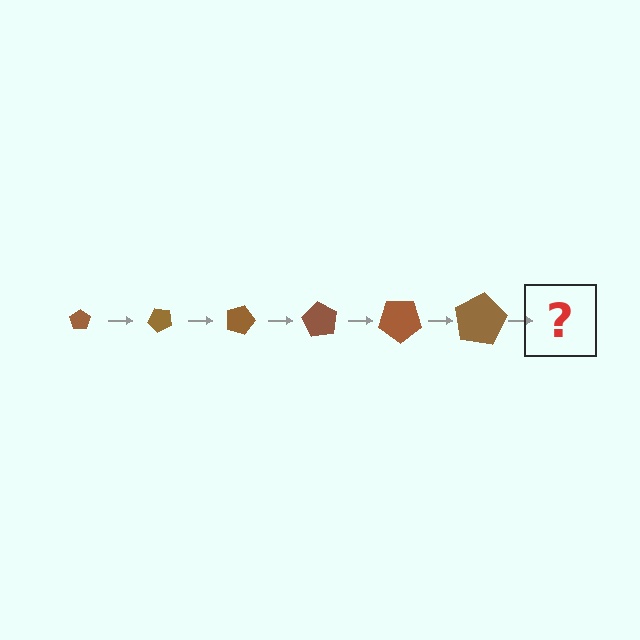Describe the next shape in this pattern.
It should be a pentagon, larger than the previous one and rotated 270 degrees from the start.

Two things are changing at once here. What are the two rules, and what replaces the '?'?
The two rules are that the pentagon grows larger each step and it rotates 45 degrees each step. The '?' should be a pentagon, larger than the previous one and rotated 270 degrees from the start.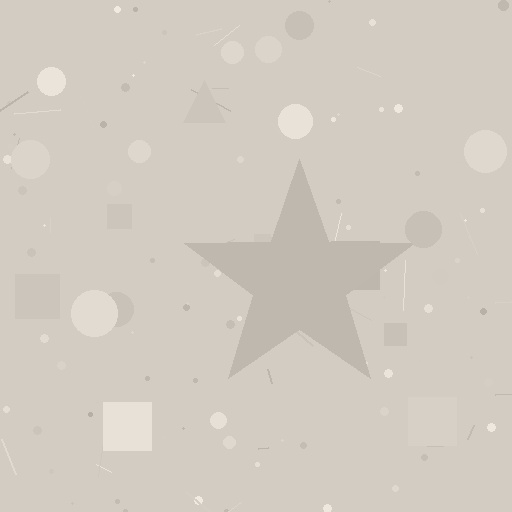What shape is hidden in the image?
A star is hidden in the image.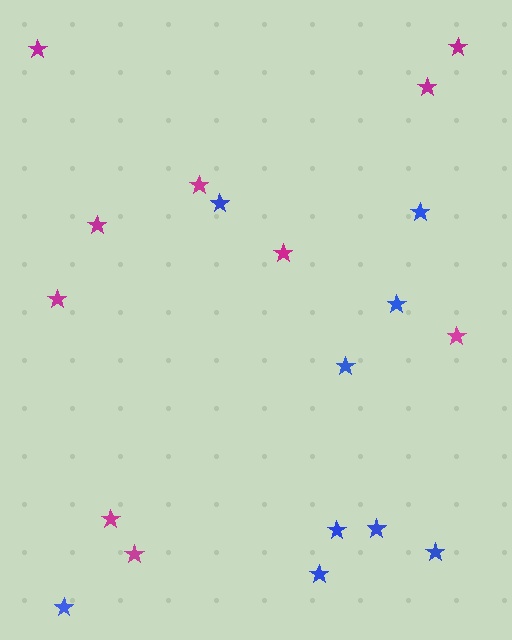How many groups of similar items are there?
There are 2 groups: one group of blue stars (9) and one group of magenta stars (10).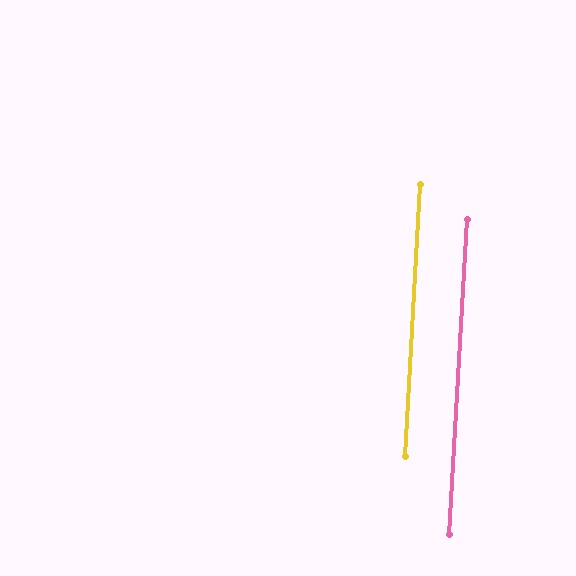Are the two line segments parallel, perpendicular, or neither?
Parallel — their directions differ by only 0.2°.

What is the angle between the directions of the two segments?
Approximately 0 degrees.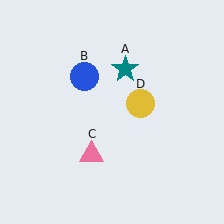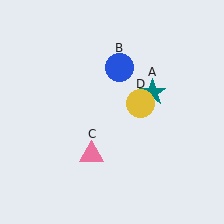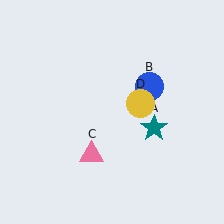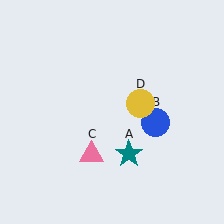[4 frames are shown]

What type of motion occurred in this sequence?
The teal star (object A), blue circle (object B) rotated clockwise around the center of the scene.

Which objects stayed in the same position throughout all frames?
Pink triangle (object C) and yellow circle (object D) remained stationary.